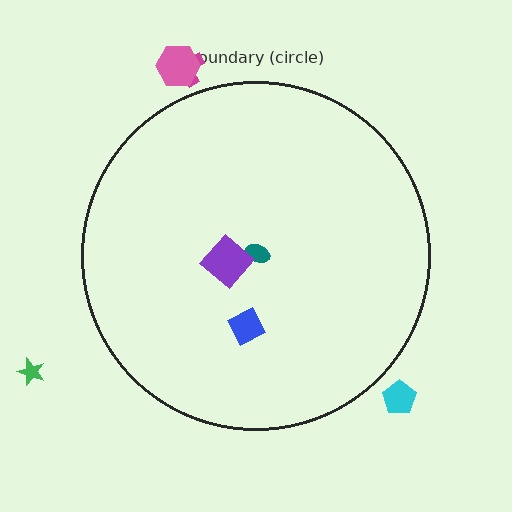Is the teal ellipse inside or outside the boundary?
Inside.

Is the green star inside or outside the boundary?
Outside.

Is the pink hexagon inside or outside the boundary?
Outside.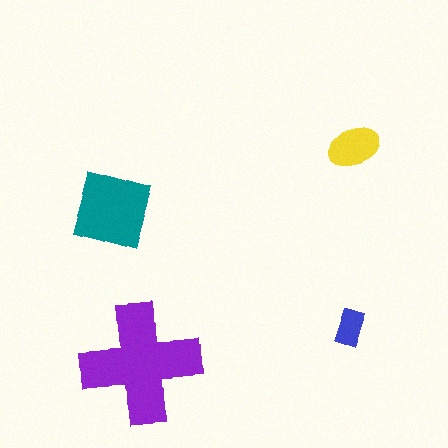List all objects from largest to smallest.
The purple cross, the teal diamond, the yellow ellipse, the blue rectangle.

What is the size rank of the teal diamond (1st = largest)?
2nd.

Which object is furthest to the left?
The teal diamond is leftmost.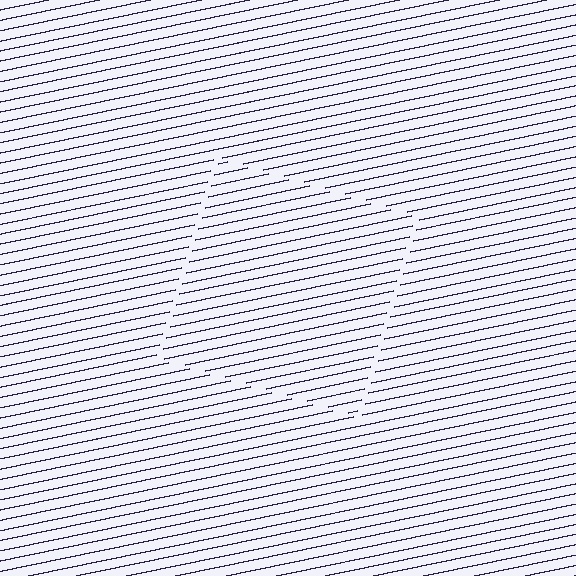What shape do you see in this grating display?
An illusory square. The interior of the shape contains the same grating, shifted by half a period — the contour is defined by the phase discontinuity where line-ends from the inner and outer gratings abut.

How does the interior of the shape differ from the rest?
The interior of the shape contains the same grating, shifted by half a period — the contour is defined by the phase discontinuity where line-ends from the inner and outer gratings abut.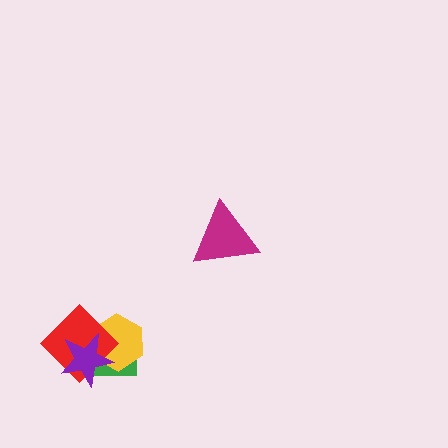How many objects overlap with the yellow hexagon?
3 objects overlap with the yellow hexagon.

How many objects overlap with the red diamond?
3 objects overlap with the red diamond.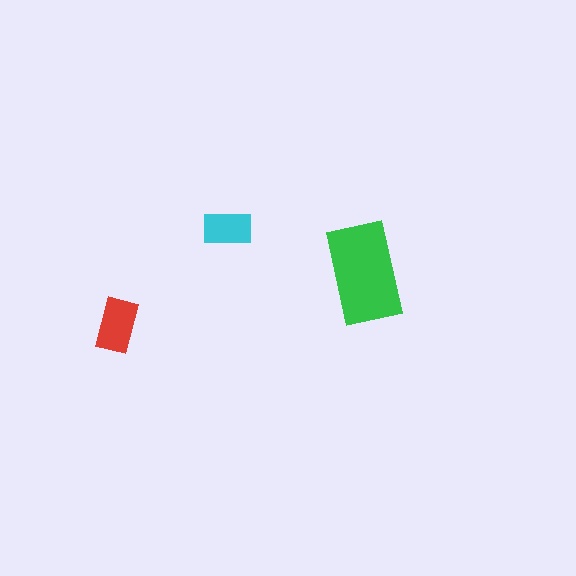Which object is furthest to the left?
The red rectangle is leftmost.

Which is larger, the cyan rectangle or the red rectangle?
The red one.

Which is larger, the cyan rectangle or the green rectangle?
The green one.